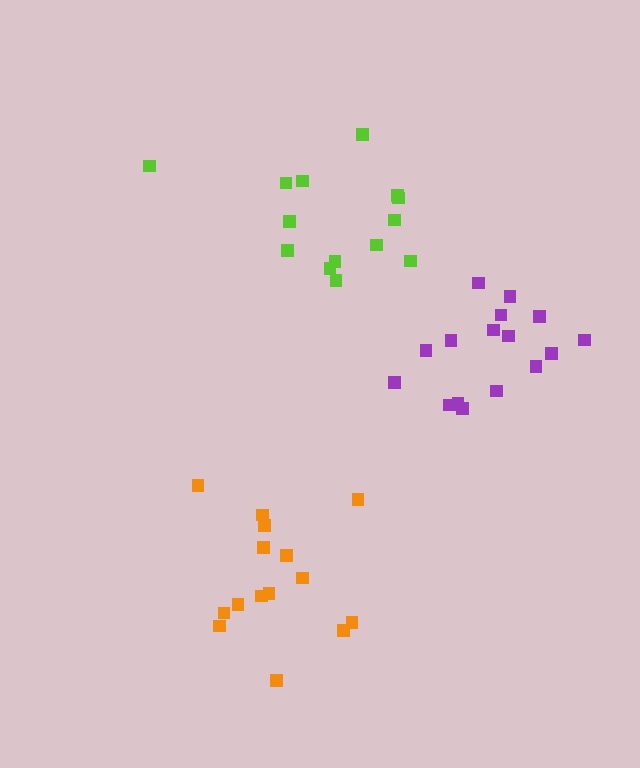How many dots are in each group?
Group 1: 14 dots, Group 2: 16 dots, Group 3: 15 dots (45 total).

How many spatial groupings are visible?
There are 3 spatial groupings.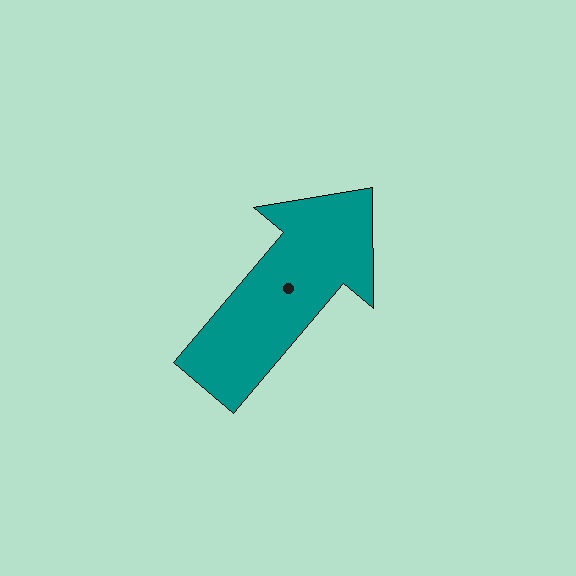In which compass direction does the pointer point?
Northeast.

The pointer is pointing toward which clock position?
Roughly 1 o'clock.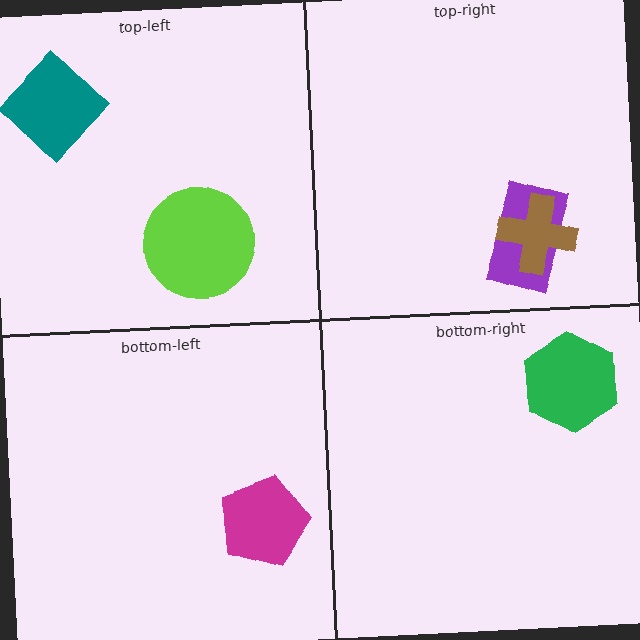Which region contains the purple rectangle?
The top-right region.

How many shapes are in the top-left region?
2.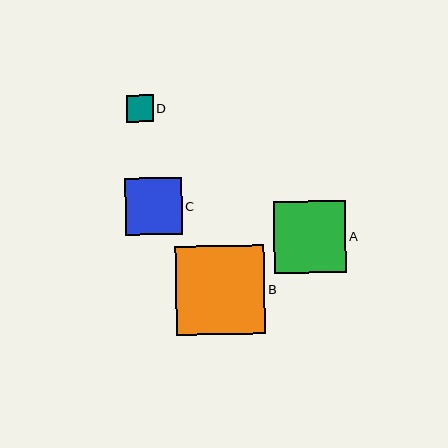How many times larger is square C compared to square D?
Square C is approximately 2.2 times the size of square D.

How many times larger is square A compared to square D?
Square A is approximately 2.7 times the size of square D.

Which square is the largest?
Square B is the largest with a size of approximately 89 pixels.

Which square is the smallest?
Square D is the smallest with a size of approximately 26 pixels.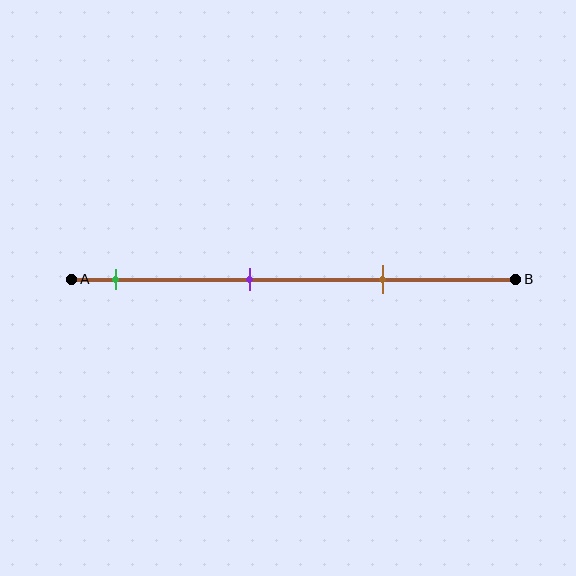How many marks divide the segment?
There are 3 marks dividing the segment.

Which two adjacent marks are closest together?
The purple and brown marks are the closest adjacent pair.